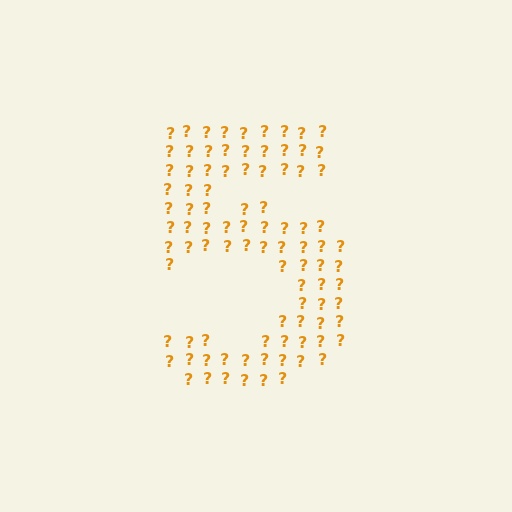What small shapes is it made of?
It is made of small question marks.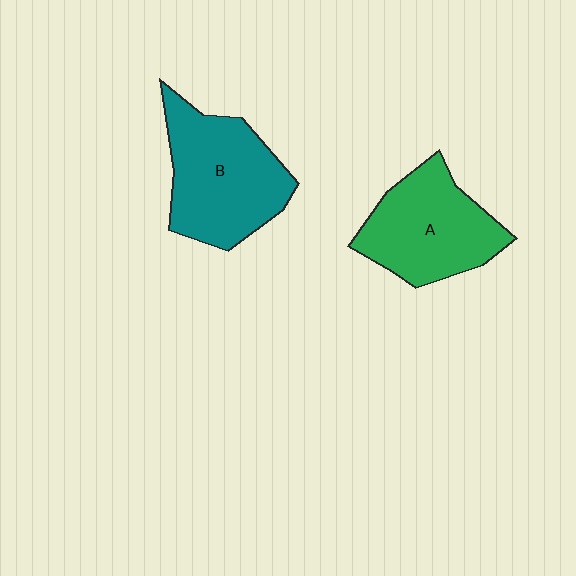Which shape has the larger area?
Shape B (teal).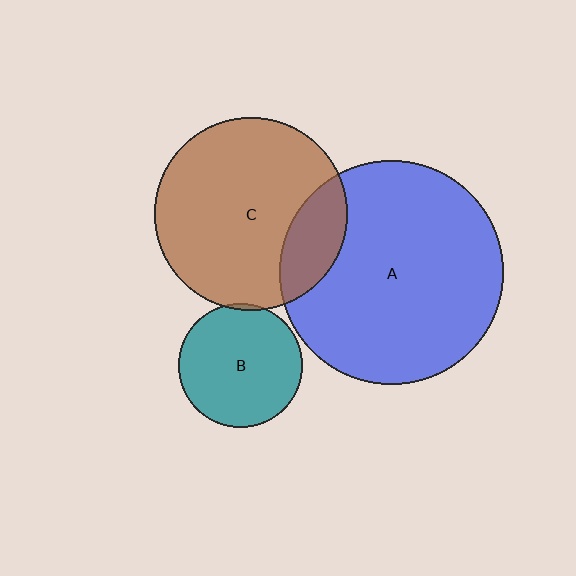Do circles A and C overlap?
Yes.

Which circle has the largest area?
Circle A (blue).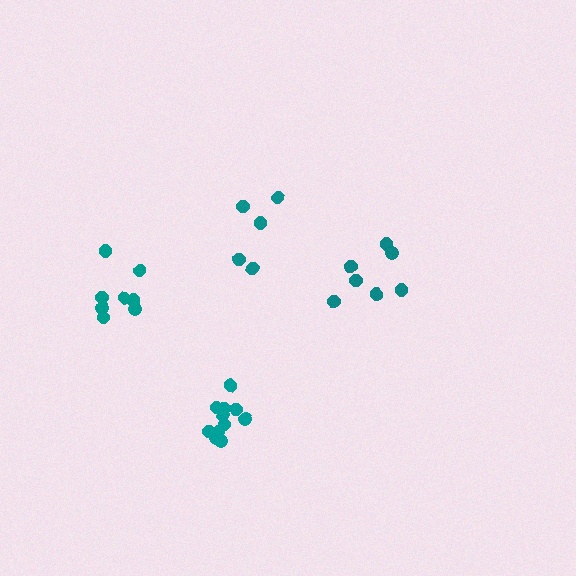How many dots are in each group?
Group 1: 5 dots, Group 2: 7 dots, Group 3: 11 dots, Group 4: 8 dots (31 total).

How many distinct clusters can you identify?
There are 4 distinct clusters.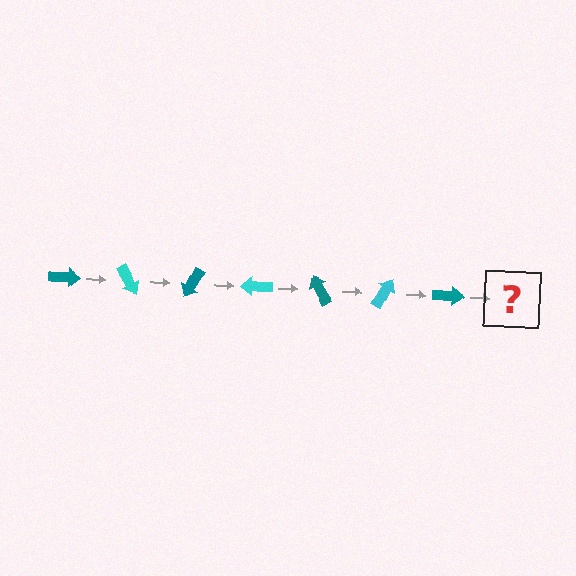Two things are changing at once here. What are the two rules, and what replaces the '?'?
The two rules are that it rotates 60 degrees each step and the color cycles through teal and cyan. The '?' should be a cyan arrow, rotated 420 degrees from the start.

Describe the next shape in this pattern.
It should be a cyan arrow, rotated 420 degrees from the start.